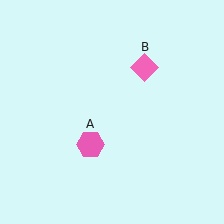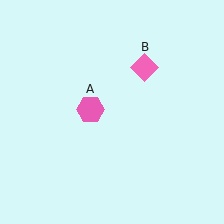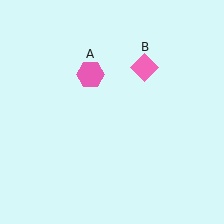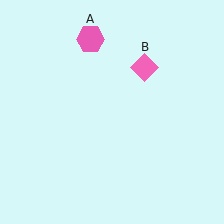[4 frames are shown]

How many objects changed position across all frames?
1 object changed position: pink hexagon (object A).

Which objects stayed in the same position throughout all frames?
Pink diamond (object B) remained stationary.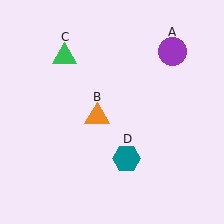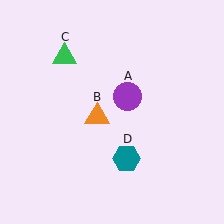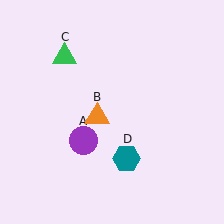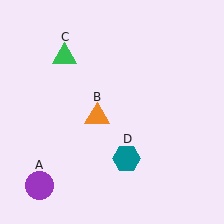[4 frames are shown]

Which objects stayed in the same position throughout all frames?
Orange triangle (object B) and green triangle (object C) and teal hexagon (object D) remained stationary.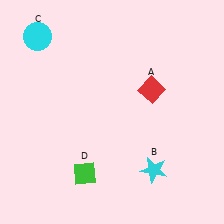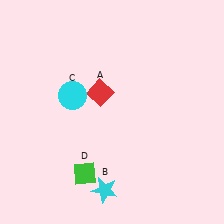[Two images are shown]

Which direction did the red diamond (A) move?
The red diamond (A) moved left.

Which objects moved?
The objects that moved are: the red diamond (A), the cyan star (B), the cyan circle (C).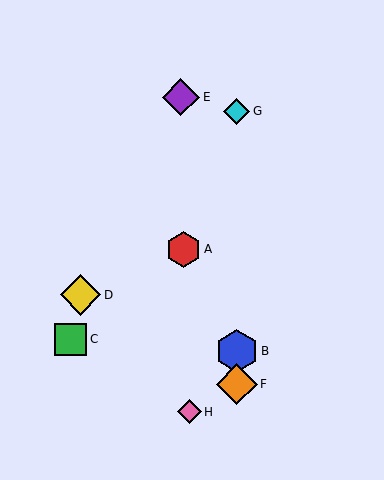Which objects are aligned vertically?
Objects B, F, G are aligned vertically.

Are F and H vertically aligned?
No, F is at x≈237 and H is at x≈190.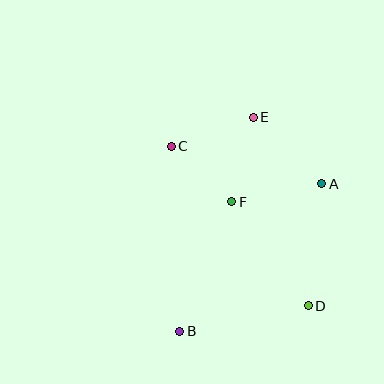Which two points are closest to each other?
Points C and F are closest to each other.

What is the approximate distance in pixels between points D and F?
The distance between D and F is approximately 129 pixels.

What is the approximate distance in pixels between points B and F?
The distance between B and F is approximately 139 pixels.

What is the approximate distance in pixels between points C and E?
The distance between C and E is approximately 87 pixels.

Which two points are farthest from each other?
Points B and E are farthest from each other.